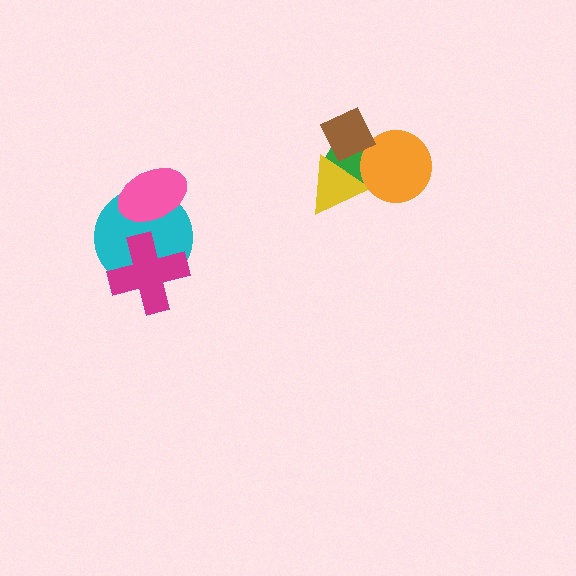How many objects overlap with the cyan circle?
2 objects overlap with the cyan circle.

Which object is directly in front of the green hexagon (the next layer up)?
The yellow triangle is directly in front of the green hexagon.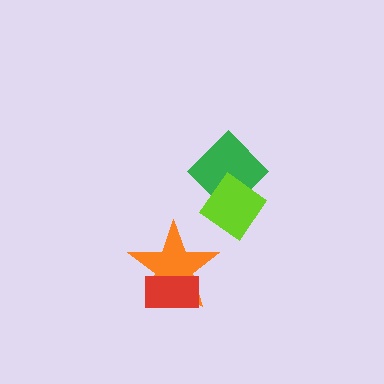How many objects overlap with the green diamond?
1 object overlaps with the green diamond.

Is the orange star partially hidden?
Yes, it is partially covered by another shape.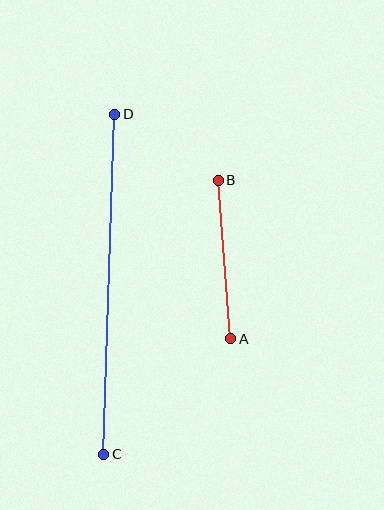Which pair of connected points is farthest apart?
Points C and D are farthest apart.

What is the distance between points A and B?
The distance is approximately 159 pixels.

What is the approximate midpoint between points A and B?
The midpoint is at approximately (225, 259) pixels.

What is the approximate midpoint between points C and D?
The midpoint is at approximately (109, 284) pixels.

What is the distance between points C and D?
The distance is approximately 340 pixels.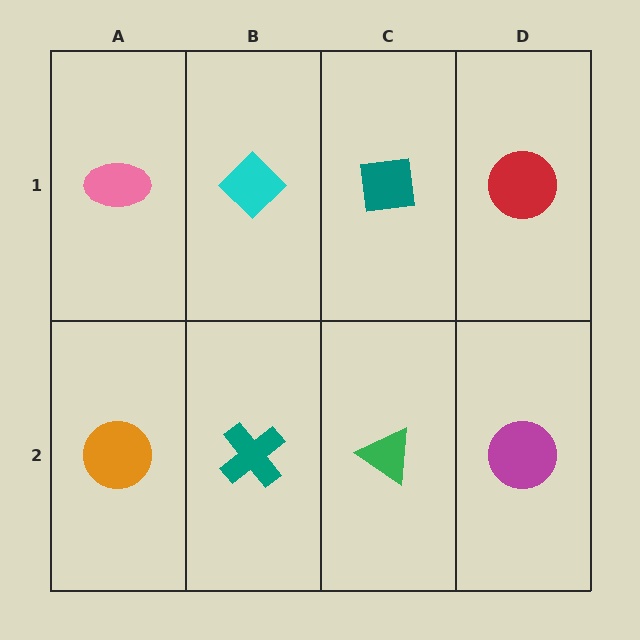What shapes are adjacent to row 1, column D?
A magenta circle (row 2, column D), a teal square (row 1, column C).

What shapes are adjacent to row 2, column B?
A cyan diamond (row 1, column B), an orange circle (row 2, column A), a green triangle (row 2, column C).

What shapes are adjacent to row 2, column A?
A pink ellipse (row 1, column A), a teal cross (row 2, column B).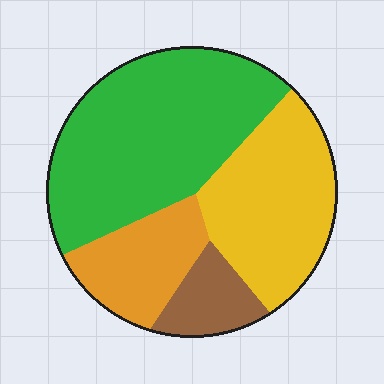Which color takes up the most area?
Green, at roughly 45%.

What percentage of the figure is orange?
Orange covers 16% of the figure.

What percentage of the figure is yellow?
Yellow covers about 30% of the figure.